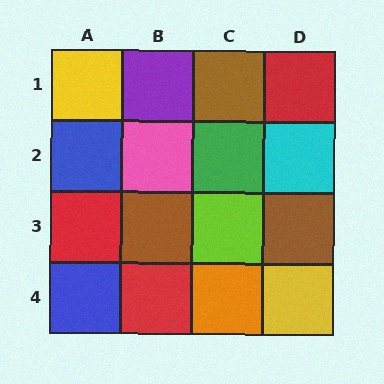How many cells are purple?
1 cell is purple.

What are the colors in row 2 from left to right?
Blue, pink, green, cyan.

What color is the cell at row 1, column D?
Red.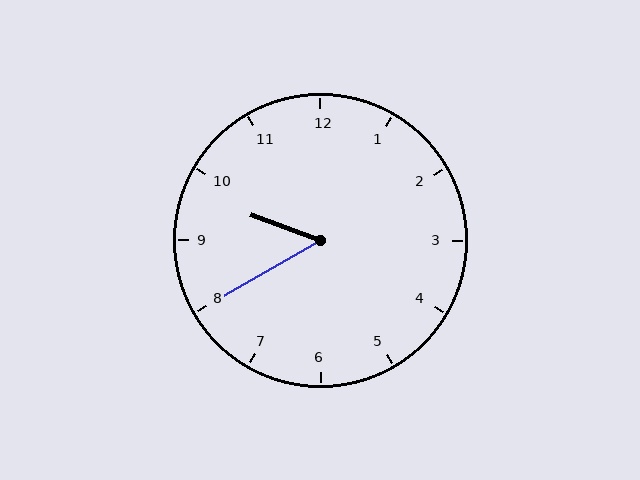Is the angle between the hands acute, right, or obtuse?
It is acute.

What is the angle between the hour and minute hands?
Approximately 50 degrees.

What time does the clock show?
9:40.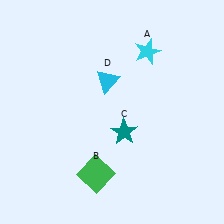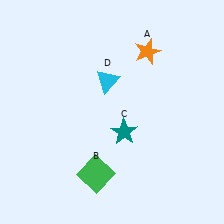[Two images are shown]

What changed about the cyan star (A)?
In Image 1, A is cyan. In Image 2, it changed to orange.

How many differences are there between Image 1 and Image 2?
There is 1 difference between the two images.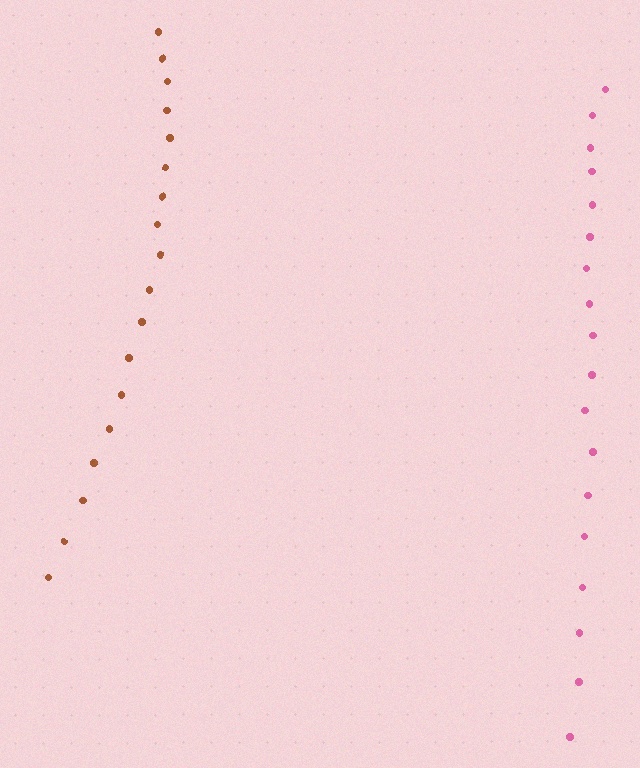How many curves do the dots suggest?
There are 2 distinct paths.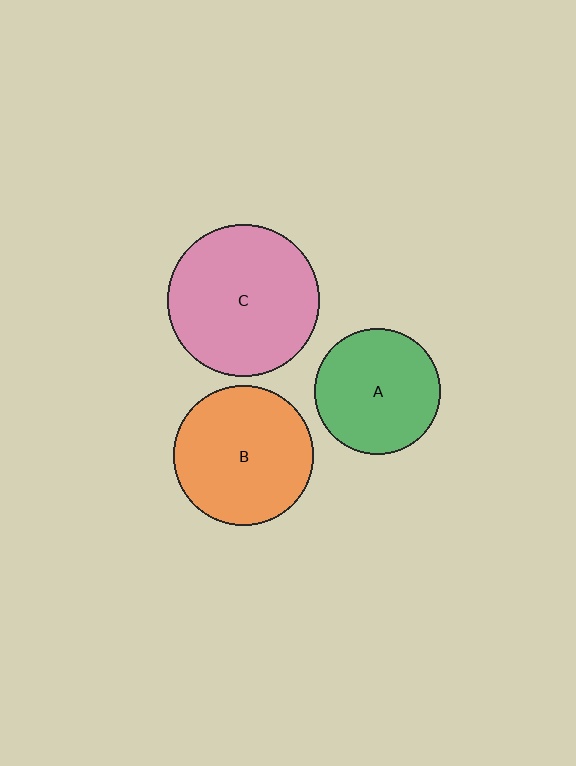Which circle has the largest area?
Circle C (pink).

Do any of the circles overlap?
No, none of the circles overlap.